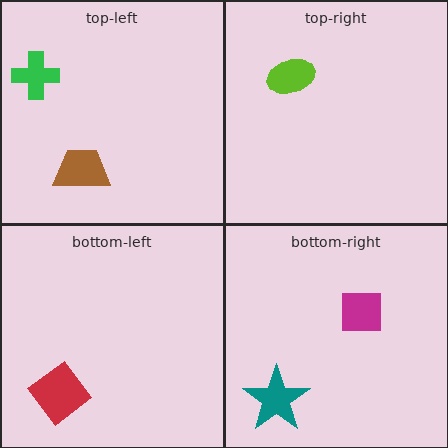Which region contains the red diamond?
The bottom-left region.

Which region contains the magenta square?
The bottom-right region.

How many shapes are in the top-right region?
1.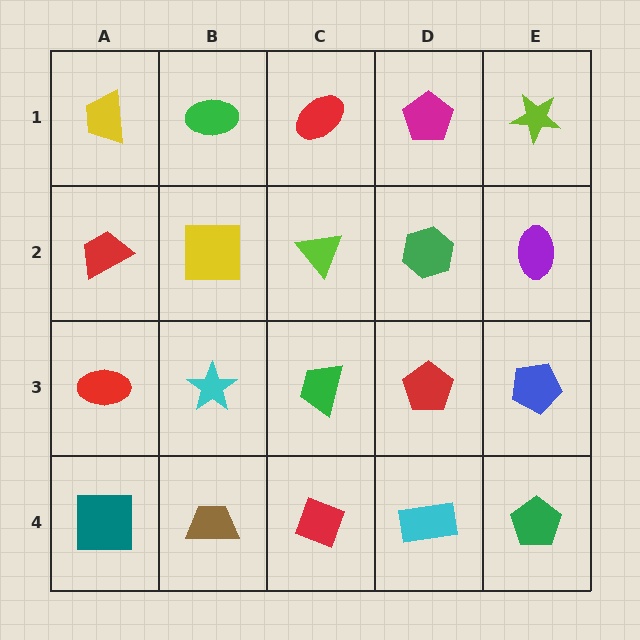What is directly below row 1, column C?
A lime triangle.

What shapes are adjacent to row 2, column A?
A yellow trapezoid (row 1, column A), a red ellipse (row 3, column A), a yellow square (row 2, column B).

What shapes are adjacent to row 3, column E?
A purple ellipse (row 2, column E), a green pentagon (row 4, column E), a red pentagon (row 3, column D).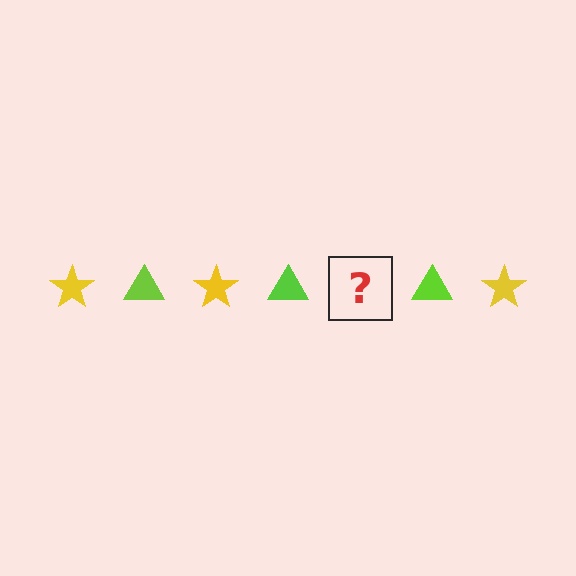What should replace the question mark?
The question mark should be replaced with a yellow star.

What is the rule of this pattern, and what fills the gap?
The rule is that the pattern alternates between yellow star and lime triangle. The gap should be filled with a yellow star.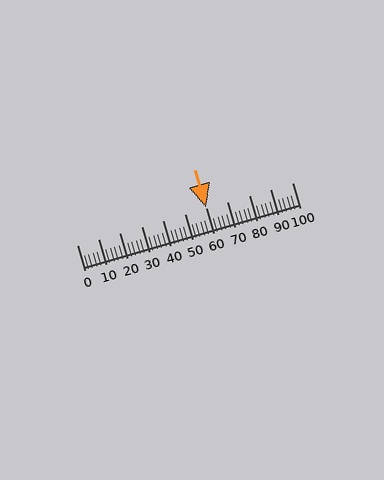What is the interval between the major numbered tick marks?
The major tick marks are spaced 10 units apart.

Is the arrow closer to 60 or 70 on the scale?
The arrow is closer to 60.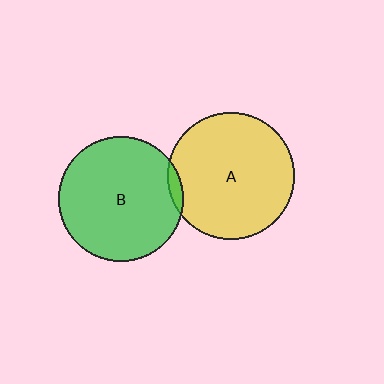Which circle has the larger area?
Circle A (yellow).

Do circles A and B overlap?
Yes.